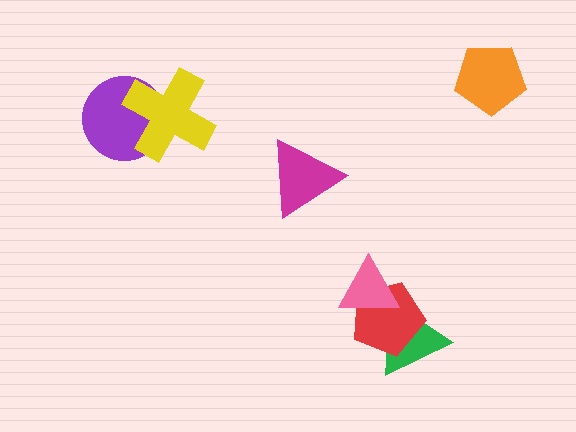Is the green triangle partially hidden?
Yes, it is partially covered by another shape.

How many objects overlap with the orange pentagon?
0 objects overlap with the orange pentagon.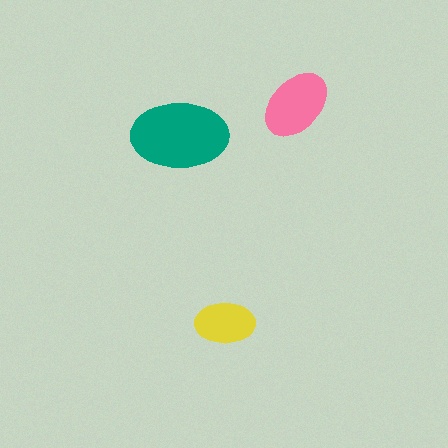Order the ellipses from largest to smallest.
the teal one, the pink one, the yellow one.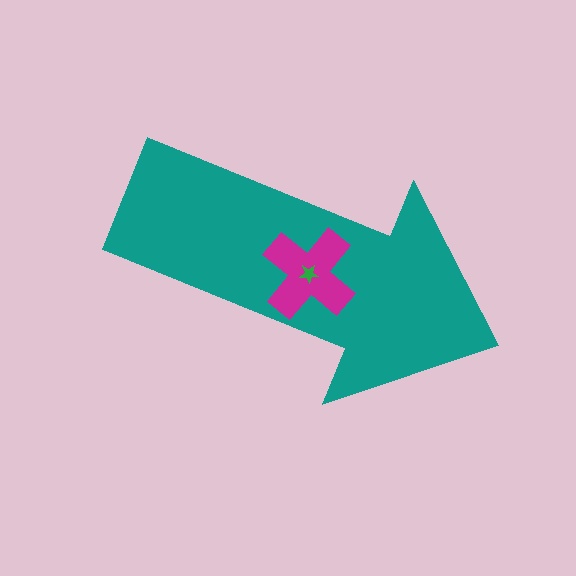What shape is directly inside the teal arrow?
The magenta cross.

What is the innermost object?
The green star.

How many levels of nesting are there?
3.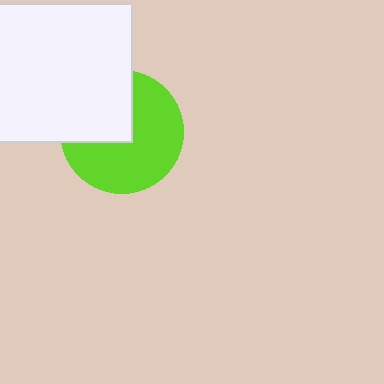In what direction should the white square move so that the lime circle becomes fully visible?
The white square should move toward the upper-left. That is the shortest direction to clear the overlap and leave the lime circle fully visible.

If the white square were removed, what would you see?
You would see the complete lime circle.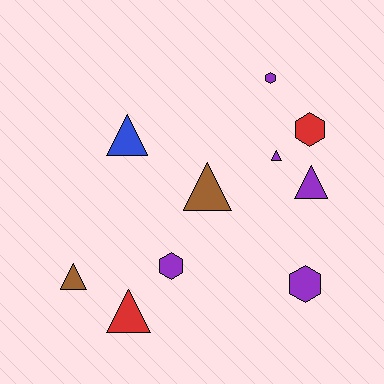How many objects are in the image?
There are 10 objects.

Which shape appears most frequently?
Triangle, with 6 objects.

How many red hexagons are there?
There is 1 red hexagon.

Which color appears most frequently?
Purple, with 5 objects.